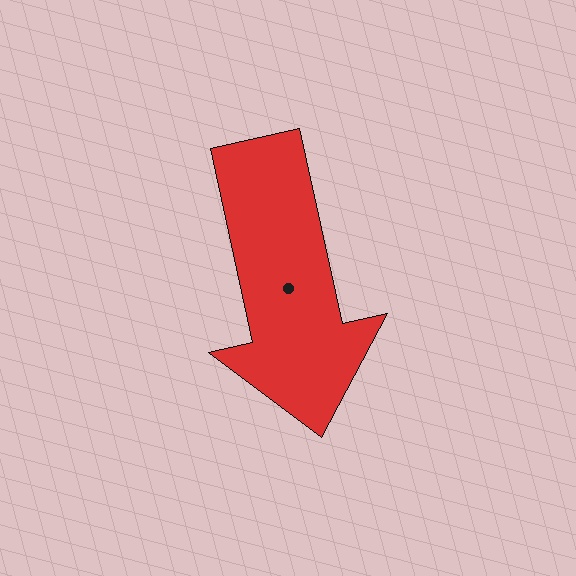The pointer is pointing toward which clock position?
Roughly 6 o'clock.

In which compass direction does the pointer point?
South.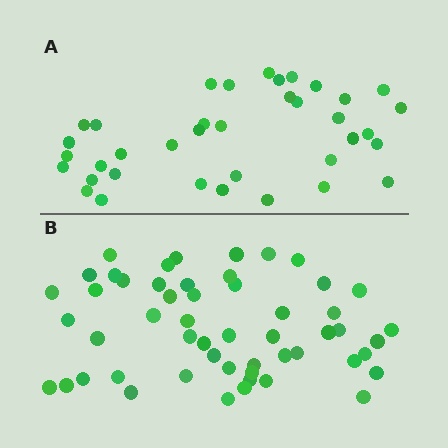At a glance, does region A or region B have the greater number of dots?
Region B (the bottom region) has more dots.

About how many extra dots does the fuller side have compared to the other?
Region B has approximately 15 more dots than region A.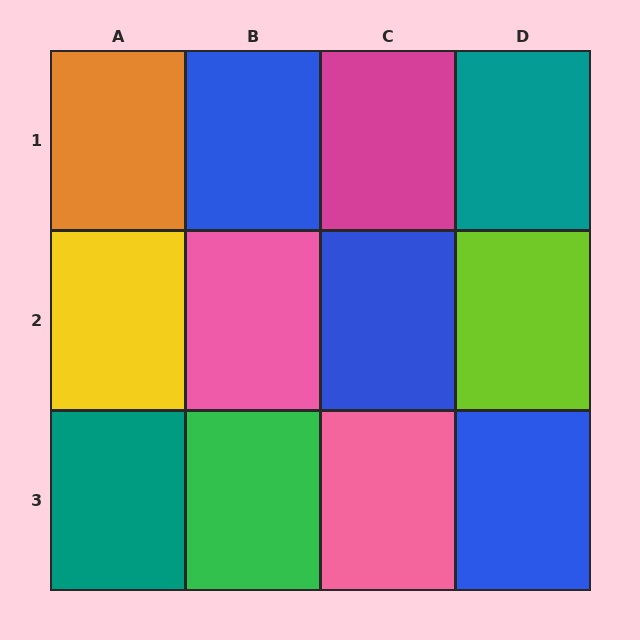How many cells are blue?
3 cells are blue.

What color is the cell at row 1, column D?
Teal.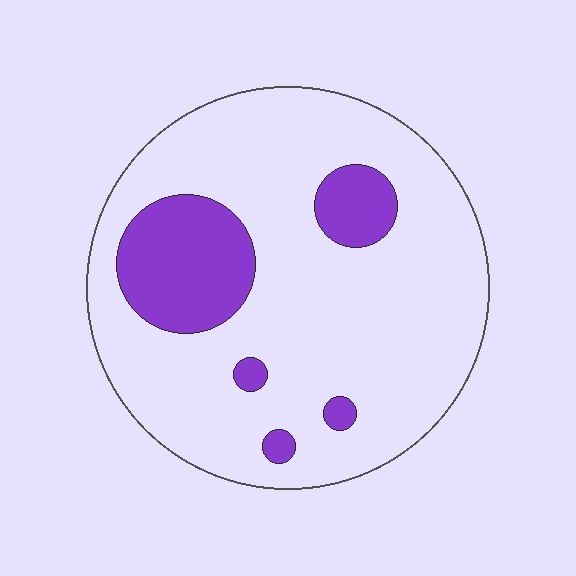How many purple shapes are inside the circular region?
5.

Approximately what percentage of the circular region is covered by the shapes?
Approximately 20%.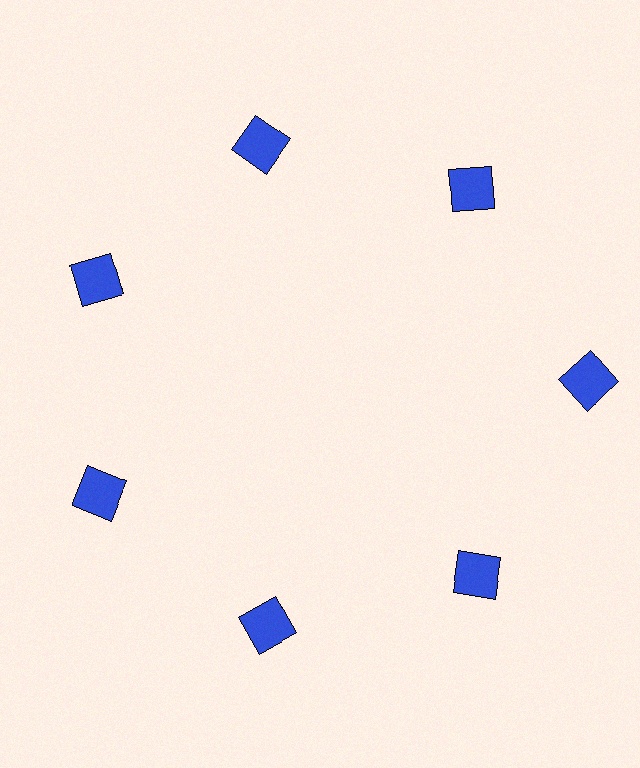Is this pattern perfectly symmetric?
No. The 7 blue squares are arranged in a ring, but one element near the 3 o'clock position is pushed outward from the center, breaking the 7-fold rotational symmetry.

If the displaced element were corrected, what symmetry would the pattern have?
It would have 7-fold rotational symmetry — the pattern would map onto itself every 51 degrees.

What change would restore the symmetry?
The symmetry would be restored by moving it inward, back onto the ring so that all 7 squares sit at equal angles and equal distance from the center.